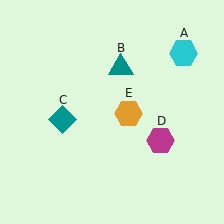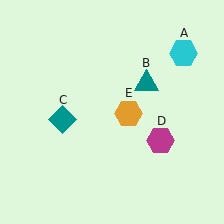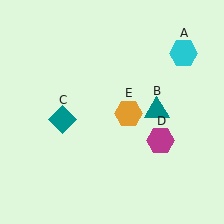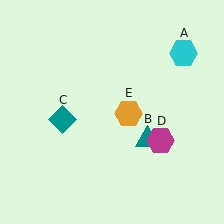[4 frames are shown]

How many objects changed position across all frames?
1 object changed position: teal triangle (object B).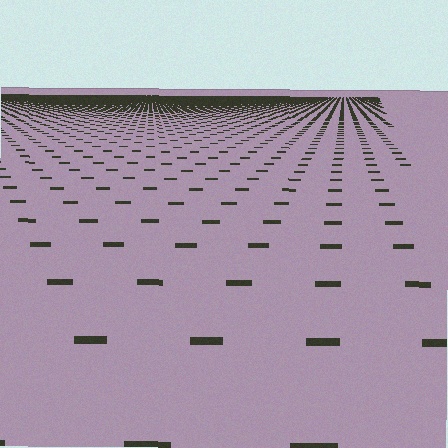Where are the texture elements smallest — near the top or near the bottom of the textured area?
Near the top.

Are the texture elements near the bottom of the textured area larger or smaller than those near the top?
Larger. Near the bottom, elements are closer to the viewer and appear at a bigger on-screen size.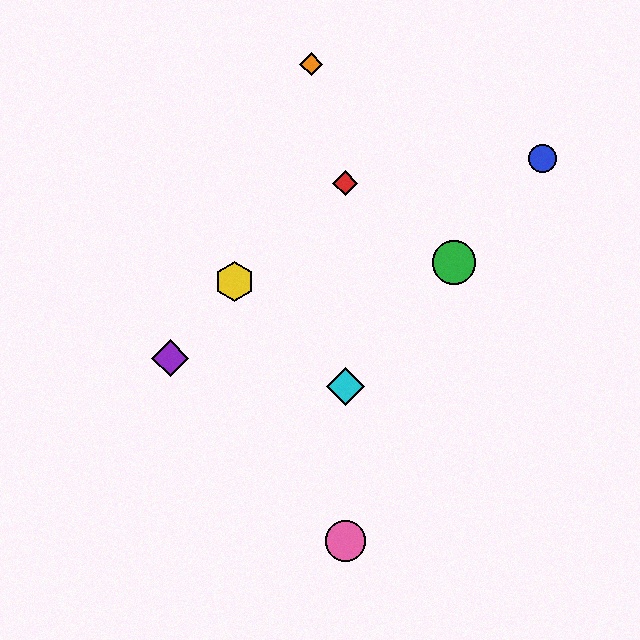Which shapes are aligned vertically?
The red diamond, the cyan diamond, the pink circle are aligned vertically.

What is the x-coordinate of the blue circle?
The blue circle is at x≈543.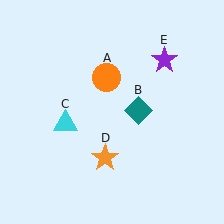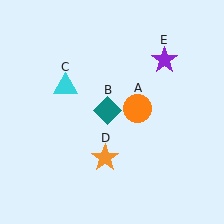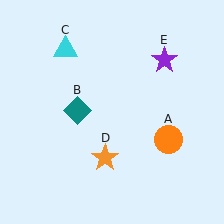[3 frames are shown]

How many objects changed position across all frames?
3 objects changed position: orange circle (object A), teal diamond (object B), cyan triangle (object C).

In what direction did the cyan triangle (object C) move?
The cyan triangle (object C) moved up.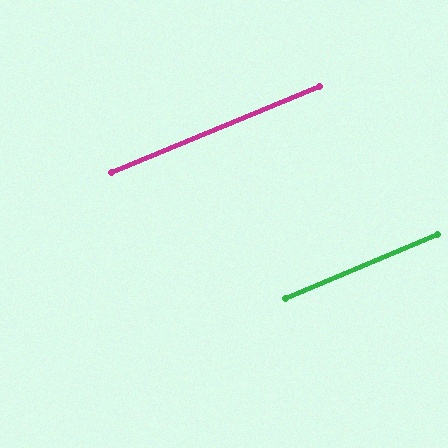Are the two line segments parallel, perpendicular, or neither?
Parallel — their directions differ by only 0.4°.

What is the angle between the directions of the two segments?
Approximately 0 degrees.